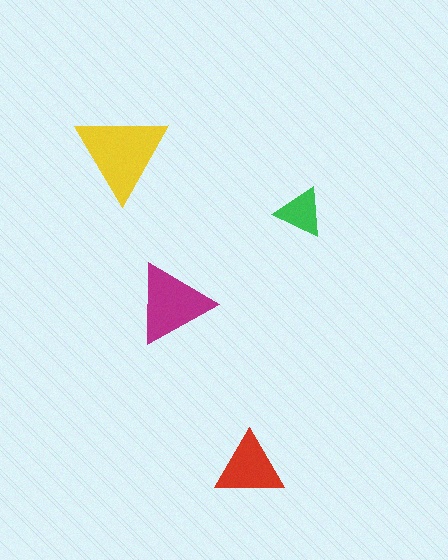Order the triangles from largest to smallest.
the yellow one, the magenta one, the red one, the green one.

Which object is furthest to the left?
The yellow triangle is leftmost.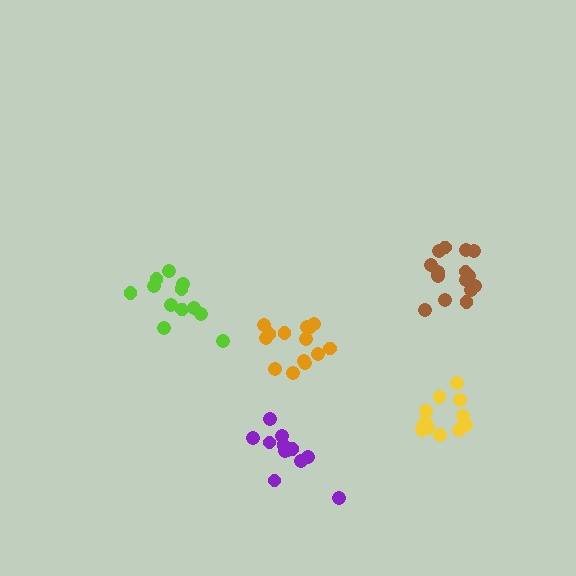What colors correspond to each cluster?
The clusters are colored: brown, lime, orange, purple, yellow.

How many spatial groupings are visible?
There are 5 spatial groupings.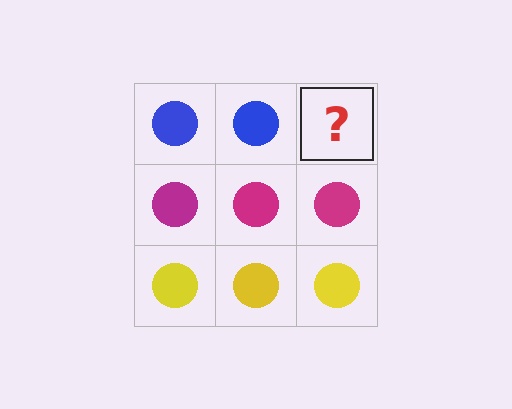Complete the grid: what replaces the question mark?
The question mark should be replaced with a blue circle.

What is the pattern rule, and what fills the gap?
The rule is that each row has a consistent color. The gap should be filled with a blue circle.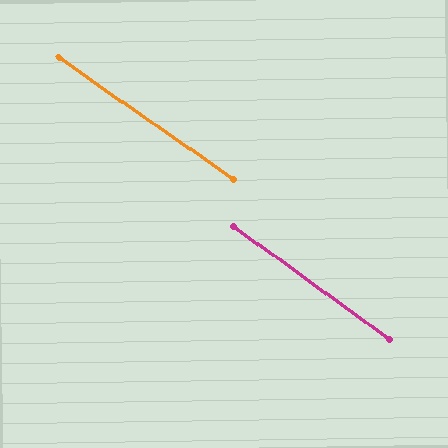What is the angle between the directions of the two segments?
Approximately 1 degree.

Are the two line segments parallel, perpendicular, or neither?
Parallel — their directions differ by only 0.9°.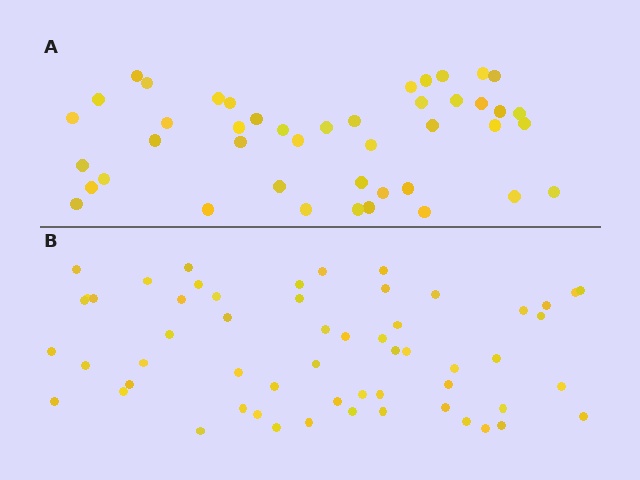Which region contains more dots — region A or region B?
Region B (the bottom region) has more dots.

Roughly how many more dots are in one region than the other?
Region B has approximately 15 more dots than region A.